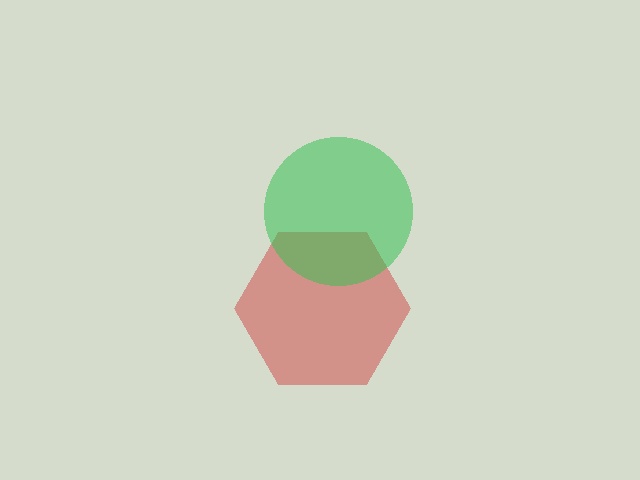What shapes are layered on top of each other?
The layered shapes are: a red hexagon, a green circle.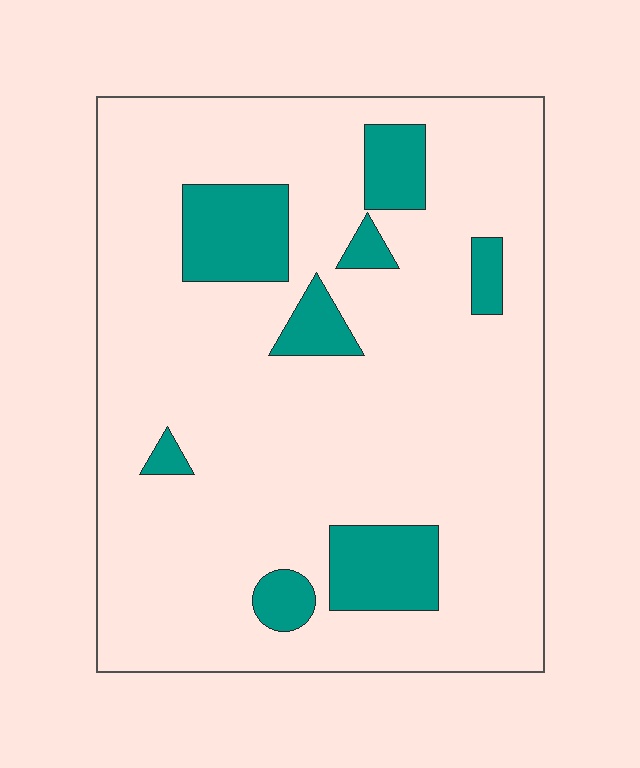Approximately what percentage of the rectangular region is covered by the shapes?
Approximately 15%.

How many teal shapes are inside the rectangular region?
8.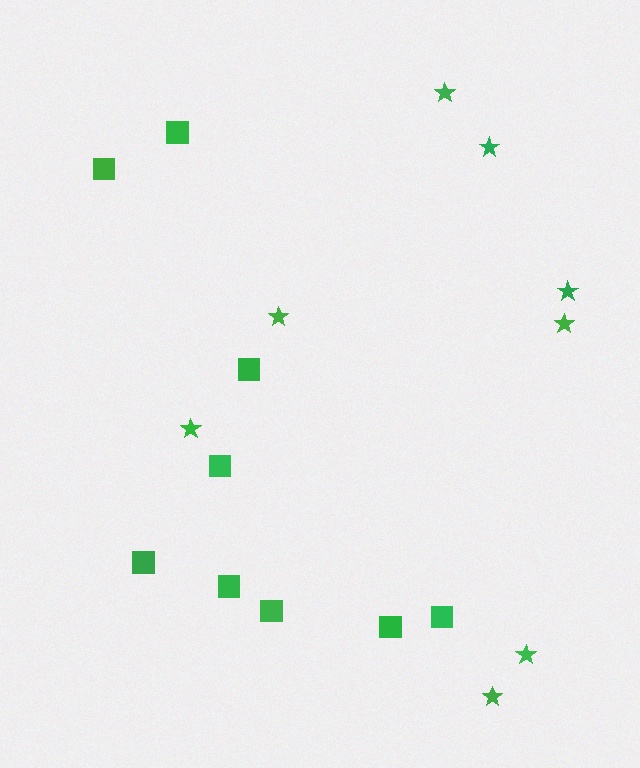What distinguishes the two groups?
There are 2 groups: one group of stars (8) and one group of squares (9).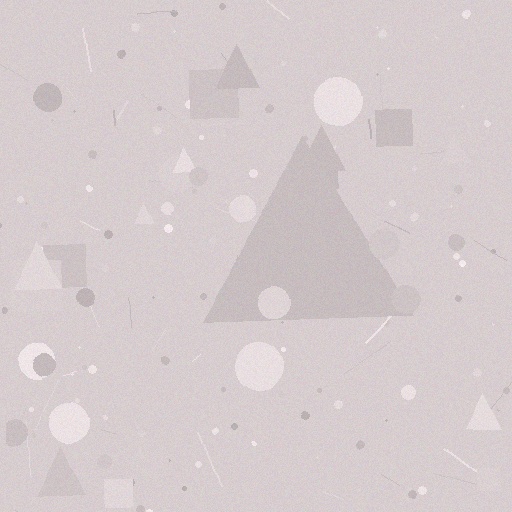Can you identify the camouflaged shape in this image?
The camouflaged shape is a triangle.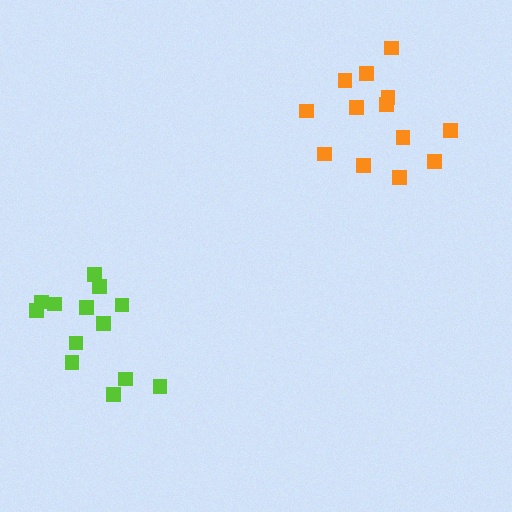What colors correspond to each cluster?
The clusters are colored: lime, orange.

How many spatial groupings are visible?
There are 2 spatial groupings.